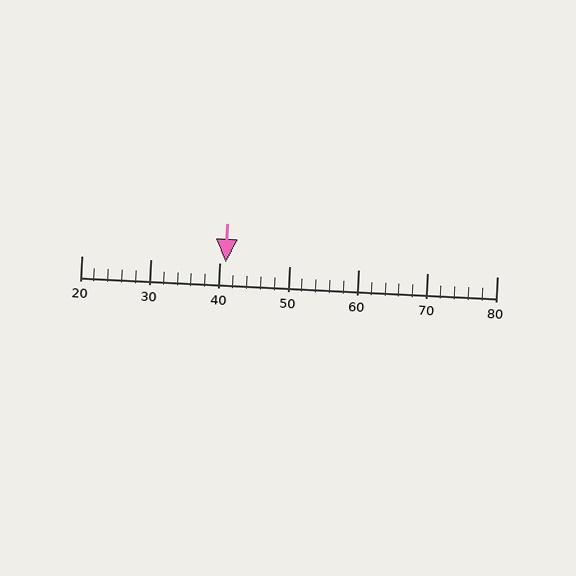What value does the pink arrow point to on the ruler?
The pink arrow points to approximately 41.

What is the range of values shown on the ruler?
The ruler shows values from 20 to 80.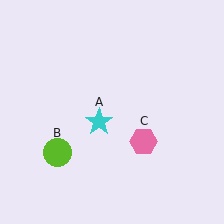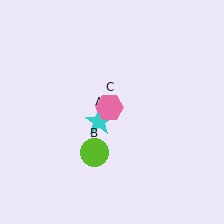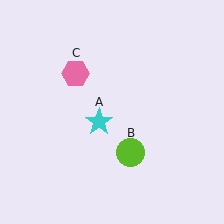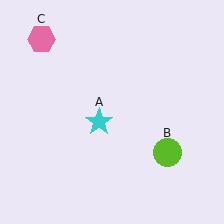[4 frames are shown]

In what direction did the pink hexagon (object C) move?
The pink hexagon (object C) moved up and to the left.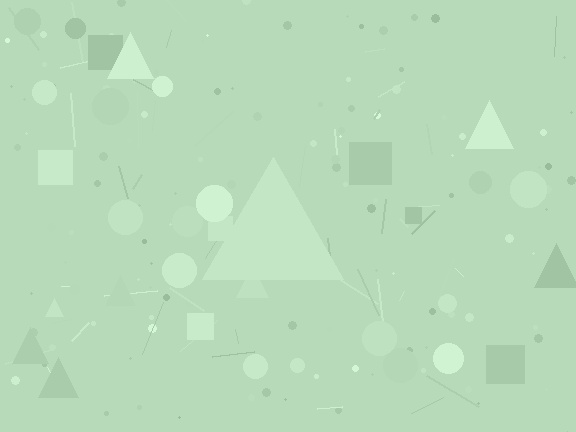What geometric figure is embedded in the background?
A triangle is embedded in the background.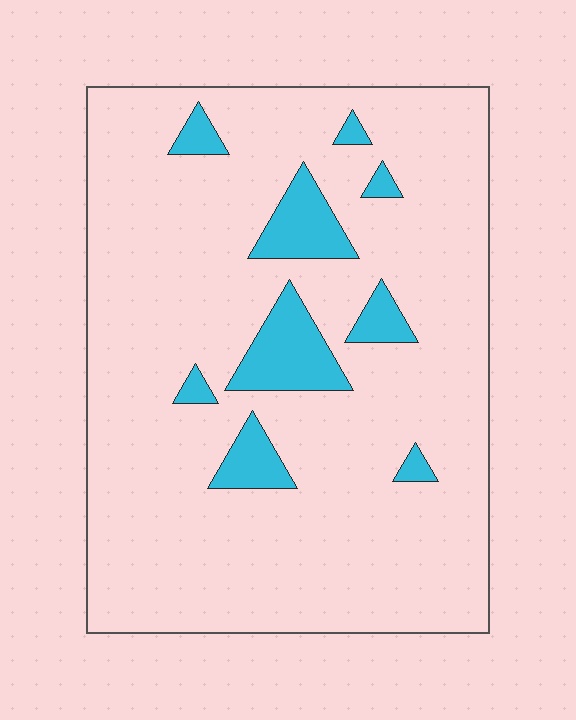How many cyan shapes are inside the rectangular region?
9.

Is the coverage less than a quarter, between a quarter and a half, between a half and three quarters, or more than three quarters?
Less than a quarter.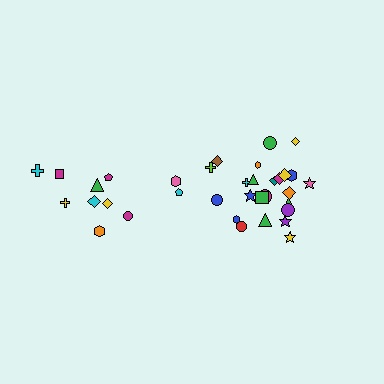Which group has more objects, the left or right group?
The right group.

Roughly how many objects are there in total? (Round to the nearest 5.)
Roughly 35 objects in total.